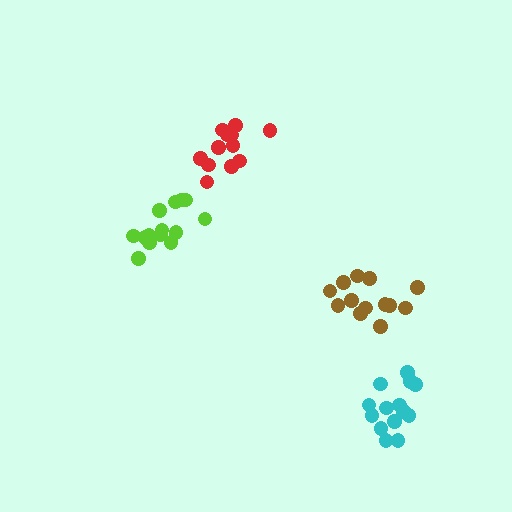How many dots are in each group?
Group 1: 13 dots, Group 2: 14 dots, Group 3: 12 dots, Group 4: 14 dots (53 total).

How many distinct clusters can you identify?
There are 4 distinct clusters.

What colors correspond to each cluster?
The clusters are colored: brown, lime, red, cyan.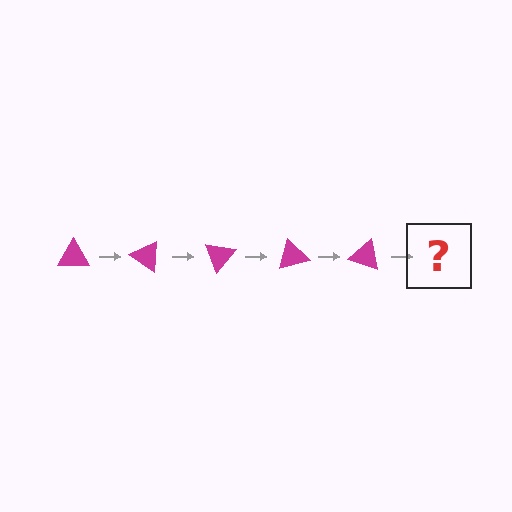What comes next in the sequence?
The next element should be a magenta triangle rotated 175 degrees.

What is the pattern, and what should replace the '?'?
The pattern is that the triangle rotates 35 degrees each step. The '?' should be a magenta triangle rotated 175 degrees.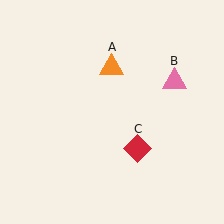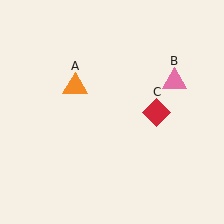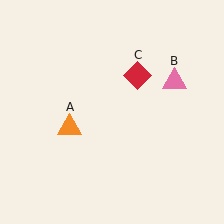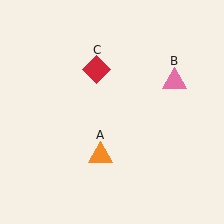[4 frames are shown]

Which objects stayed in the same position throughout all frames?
Pink triangle (object B) remained stationary.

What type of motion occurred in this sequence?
The orange triangle (object A), red diamond (object C) rotated counterclockwise around the center of the scene.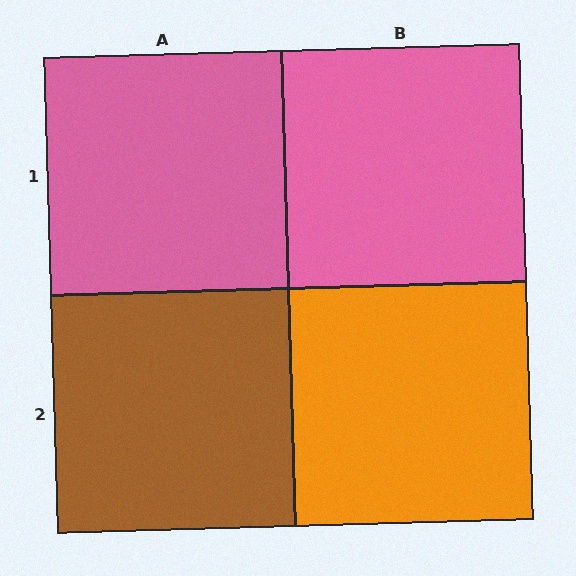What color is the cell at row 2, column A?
Brown.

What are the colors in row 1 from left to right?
Pink, pink.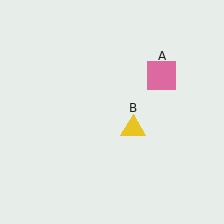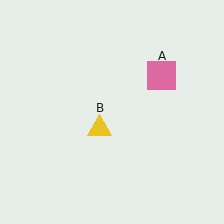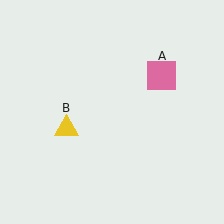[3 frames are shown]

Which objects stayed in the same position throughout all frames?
Pink square (object A) remained stationary.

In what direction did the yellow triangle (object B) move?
The yellow triangle (object B) moved left.